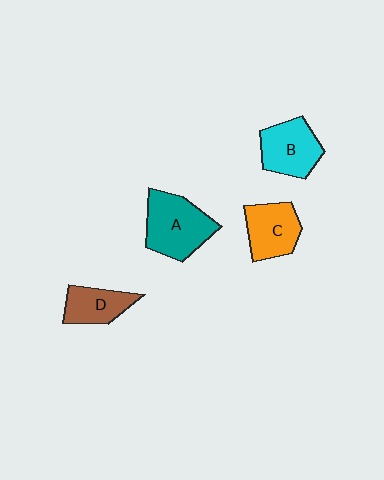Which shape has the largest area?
Shape A (teal).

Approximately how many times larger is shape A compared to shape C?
Approximately 1.3 times.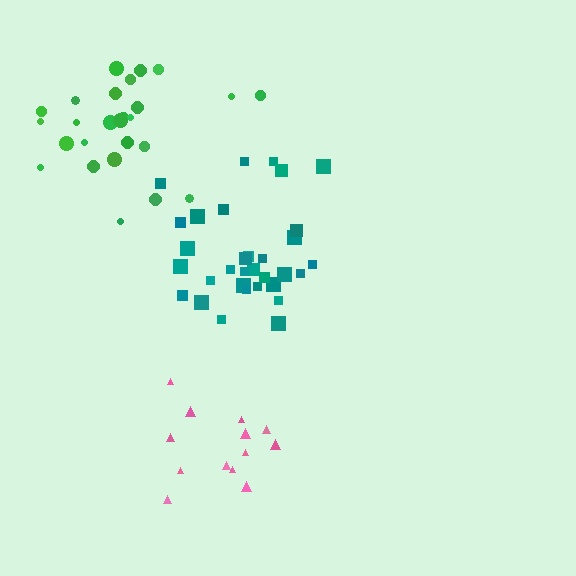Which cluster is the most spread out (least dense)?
Green.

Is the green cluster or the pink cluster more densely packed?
Pink.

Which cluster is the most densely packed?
Teal.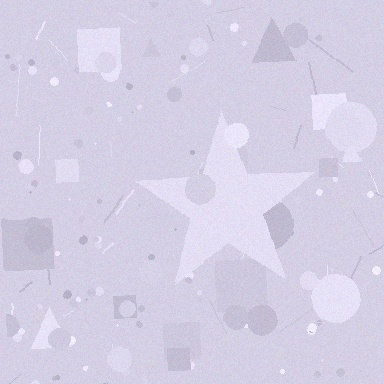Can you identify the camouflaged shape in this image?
The camouflaged shape is a star.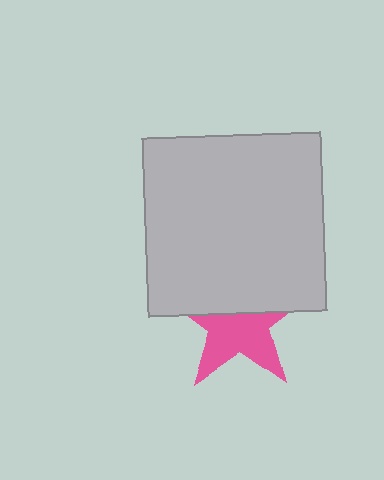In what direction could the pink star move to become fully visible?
The pink star could move down. That would shift it out from behind the light gray square entirely.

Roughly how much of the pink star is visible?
About half of it is visible (roughly 55%).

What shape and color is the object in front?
The object in front is a light gray square.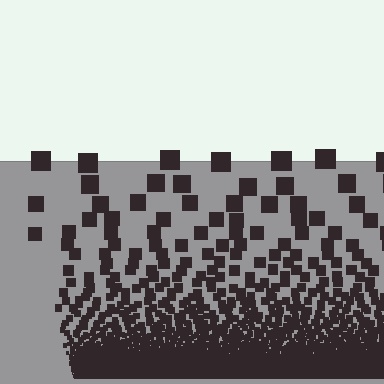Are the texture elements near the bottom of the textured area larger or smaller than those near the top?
Smaller. The gradient is inverted — elements near the bottom are smaller and denser.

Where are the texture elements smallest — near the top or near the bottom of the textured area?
Near the bottom.